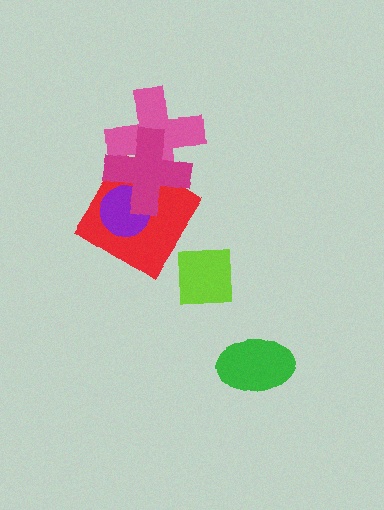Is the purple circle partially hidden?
Yes, it is partially covered by another shape.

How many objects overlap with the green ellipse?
0 objects overlap with the green ellipse.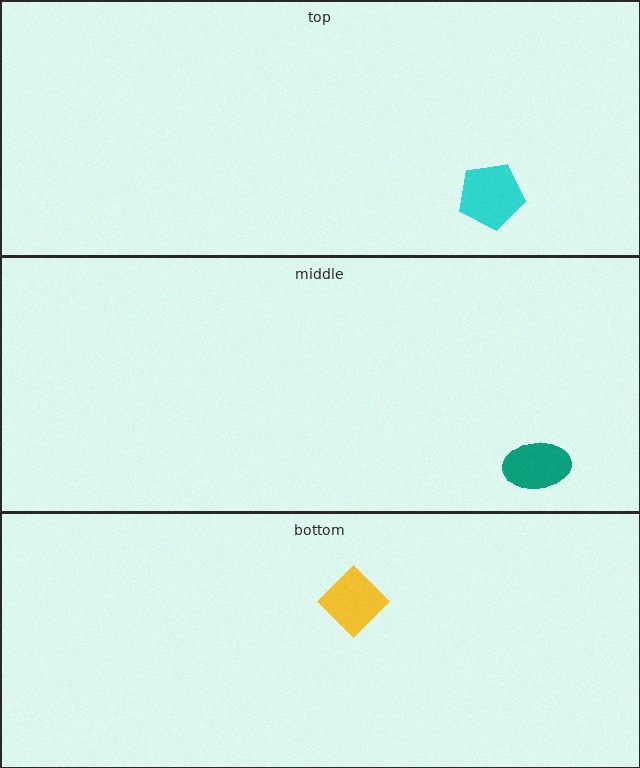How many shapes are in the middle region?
1.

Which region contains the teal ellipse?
The middle region.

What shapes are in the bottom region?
The yellow diamond.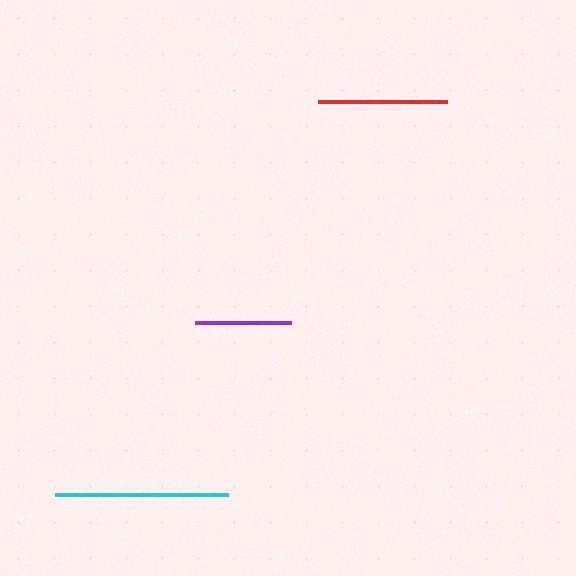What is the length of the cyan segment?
The cyan segment is approximately 173 pixels long.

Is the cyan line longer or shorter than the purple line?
The cyan line is longer than the purple line.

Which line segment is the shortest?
The purple line is the shortest at approximately 96 pixels.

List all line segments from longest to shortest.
From longest to shortest: cyan, red, purple.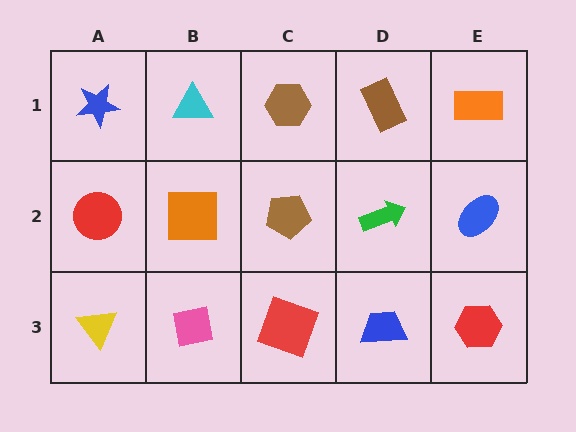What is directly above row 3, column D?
A green arrow.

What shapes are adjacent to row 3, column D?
A green arrow (row 2, column D), a red square (row 3, column C), a red hexagon (row 3, column E).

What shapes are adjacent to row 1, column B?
An orange square (row 2, column B), a blue star (row 1, column A), a brown hexagon (row 1, column C).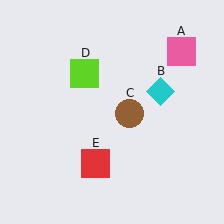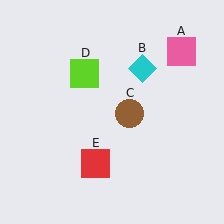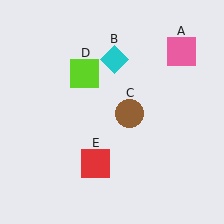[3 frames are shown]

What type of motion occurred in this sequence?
The cyan diamond (object B) rotated counterclockwise around the center of the scene.